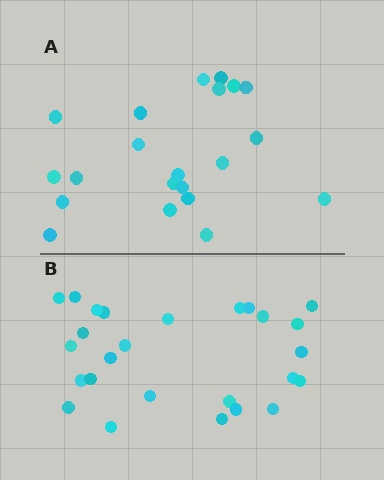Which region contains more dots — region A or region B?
Region B (the bottom region) has more dots.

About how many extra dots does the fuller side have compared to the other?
Region B has about 5 more dots than region A.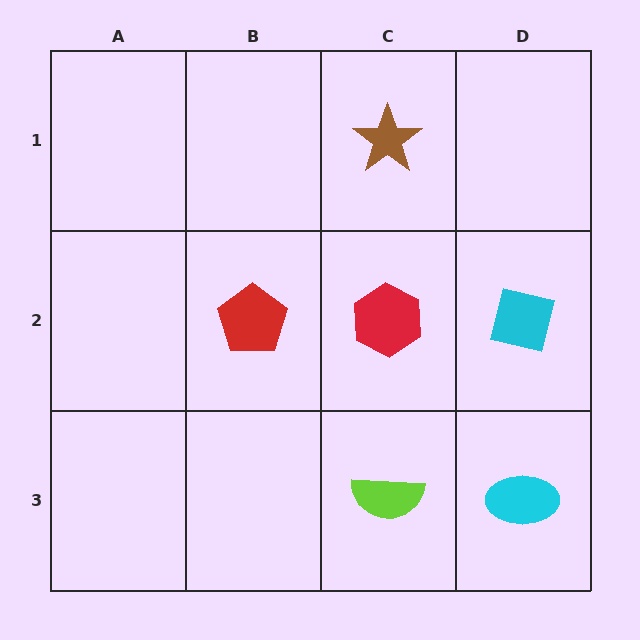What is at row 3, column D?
A cyan ellipse.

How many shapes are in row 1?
1 shape.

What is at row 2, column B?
A red pentagon.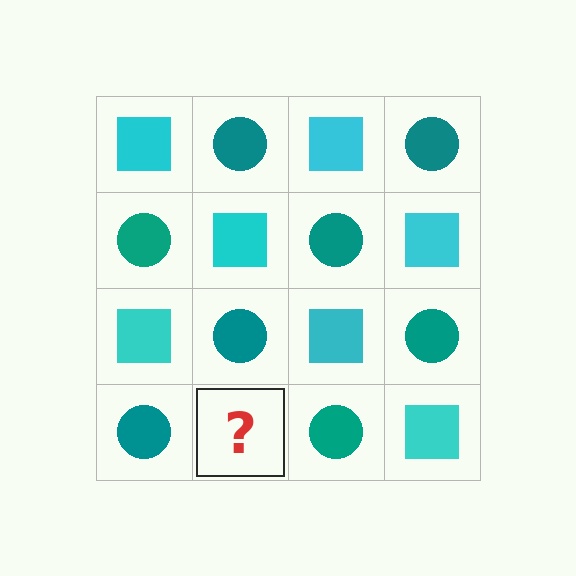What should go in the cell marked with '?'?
The missing cell should contain a cyan square.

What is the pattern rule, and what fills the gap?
The rule is that it alternates cyan square and teal circle in a checkerboard pattern. The gap should be filled with a cyan square.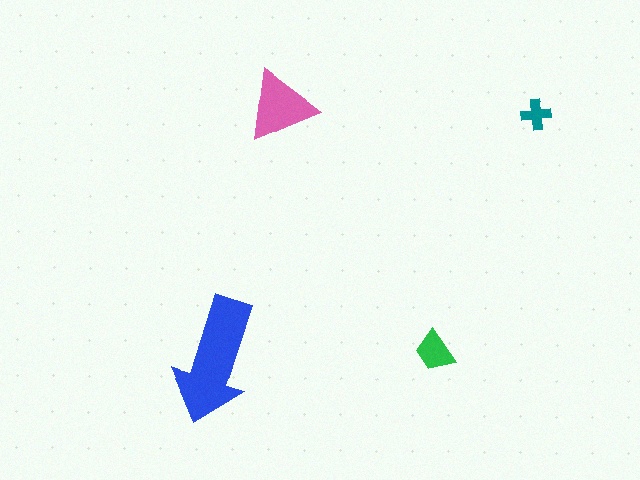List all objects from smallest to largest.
The teal cross, the green trapezoid, the pink triangle, the blue arrow.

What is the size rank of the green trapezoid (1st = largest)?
3rd.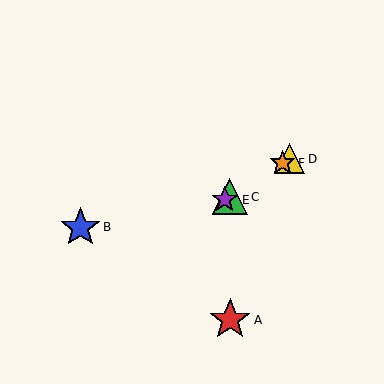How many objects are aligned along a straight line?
4 objects (C, D, E, F) are aligned along a straight line.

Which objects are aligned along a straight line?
Objects C, D, E, F are aligned along a straight line.